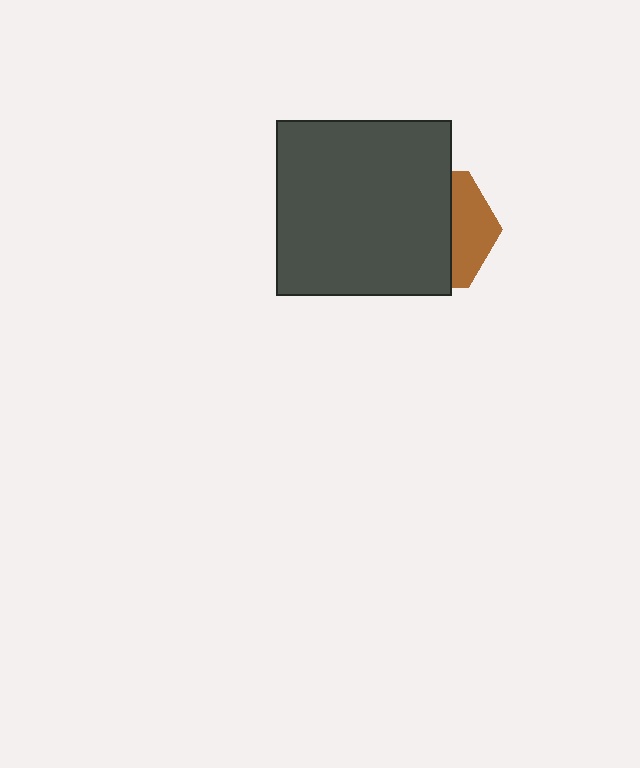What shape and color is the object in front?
The object in front is a dark gray square.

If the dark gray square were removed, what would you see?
You would see the complete brown hexagon.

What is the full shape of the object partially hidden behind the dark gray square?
The partially hidden object is a brown hexagon.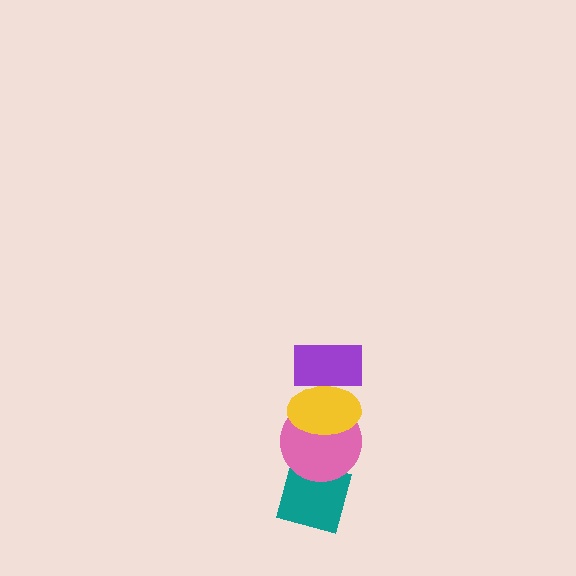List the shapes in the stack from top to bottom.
From top to bottom: the purple rectangle, the yellow ellipse, the pink circle, the teal diamond.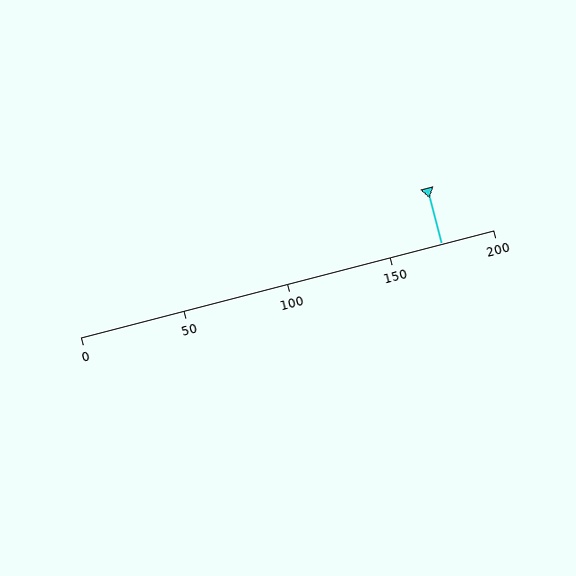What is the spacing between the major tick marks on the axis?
The major ticks are spaced 50 apart.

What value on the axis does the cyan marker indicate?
The marker indicates approximately 175.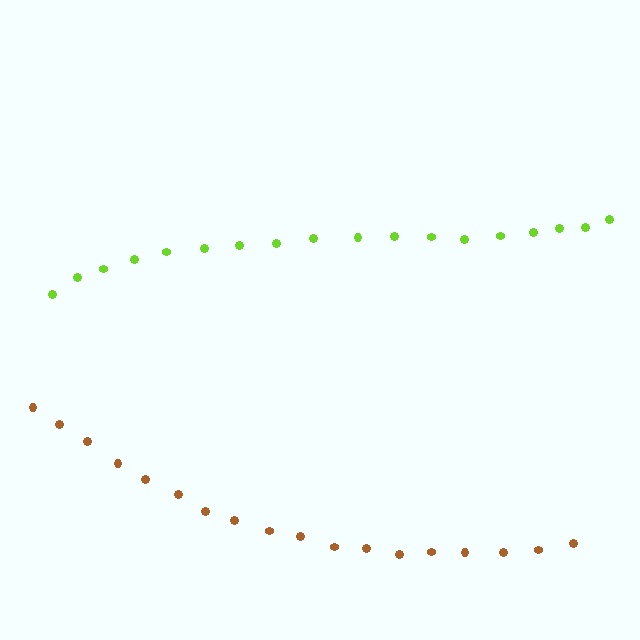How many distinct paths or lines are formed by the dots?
There are 2 distinct paths.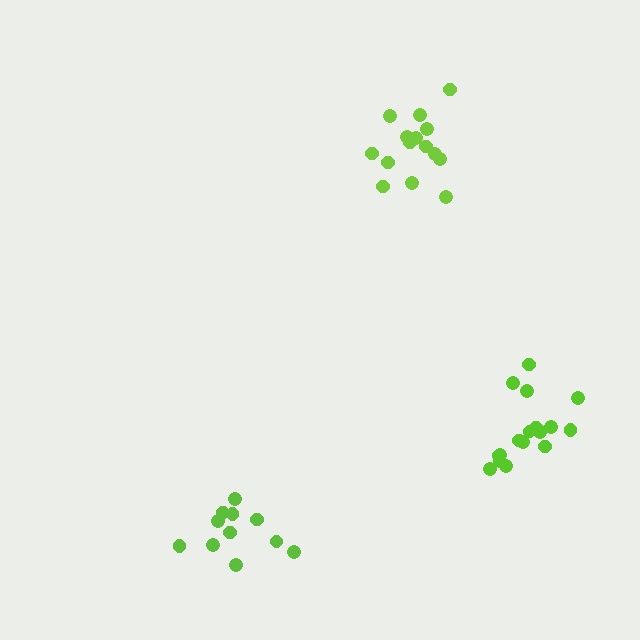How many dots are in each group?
Group 1: 16 dots, Group 2: 17 dots, Group 3: 11 dots (44 total).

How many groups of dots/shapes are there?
There are 3 groups.